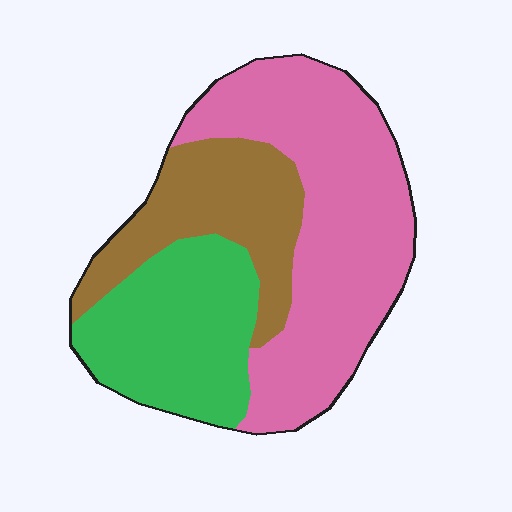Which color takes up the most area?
Pink, at roughly 50%.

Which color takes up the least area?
Brown, at roughly 25%.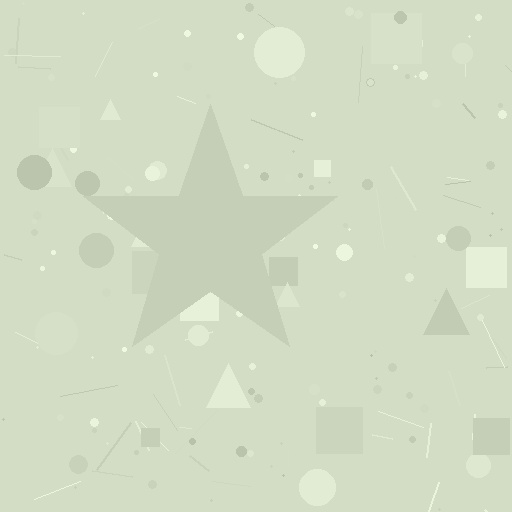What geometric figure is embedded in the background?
A star is embedded in the background.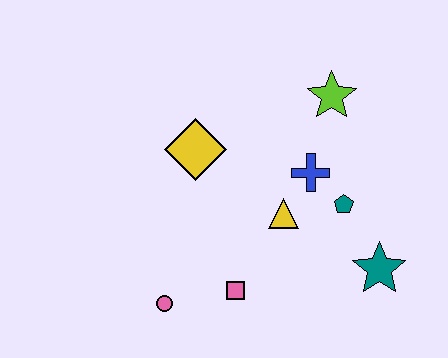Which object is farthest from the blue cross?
The pink circle is farthest from the blue cross.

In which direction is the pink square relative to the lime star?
The pink square is below the lime star.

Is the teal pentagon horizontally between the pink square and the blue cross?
No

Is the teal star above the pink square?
Yes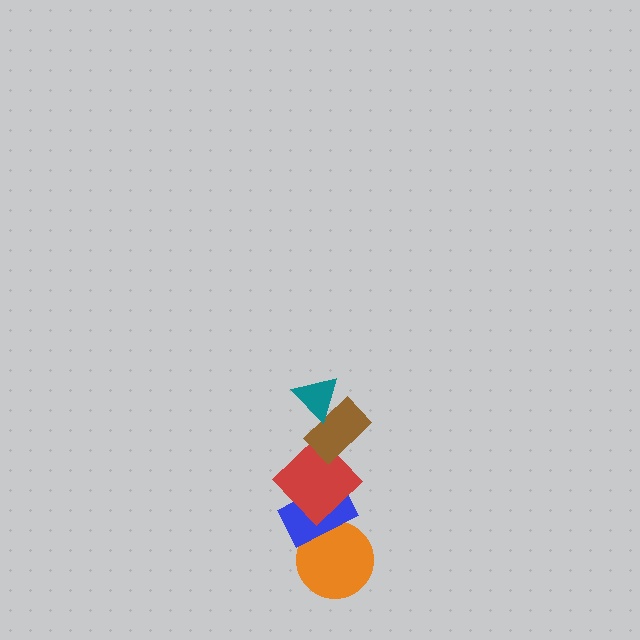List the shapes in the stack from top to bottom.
From top to bottom: the teal triangle, the brown rectangle, the red diamond, the blue rectangle, the orange circle.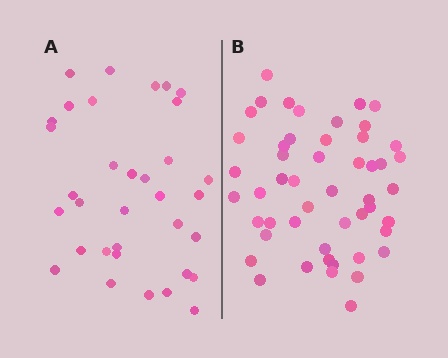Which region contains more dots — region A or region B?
Region B (the right region) has more dots.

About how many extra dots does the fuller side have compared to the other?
Region B has approximately 15 more dots than region A.